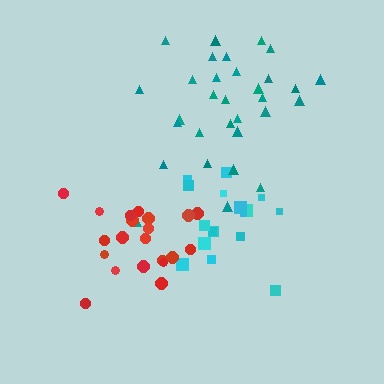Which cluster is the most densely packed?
Red.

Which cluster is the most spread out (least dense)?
Teal.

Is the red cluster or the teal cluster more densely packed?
Red.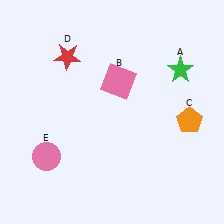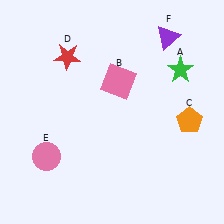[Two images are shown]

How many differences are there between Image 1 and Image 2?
There is 1 difference between the two images.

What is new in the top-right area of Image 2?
A purple triangle (F) was added in the top-right area of Image 2.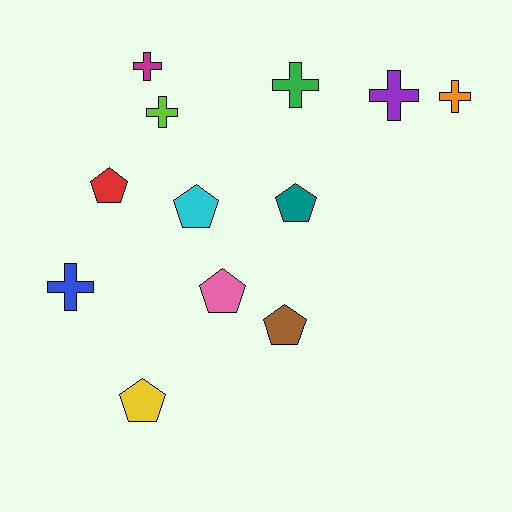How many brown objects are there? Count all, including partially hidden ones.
There is 1 brown object.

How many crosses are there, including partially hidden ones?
There are 6 crosses.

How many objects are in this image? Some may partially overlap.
There are 12 objects.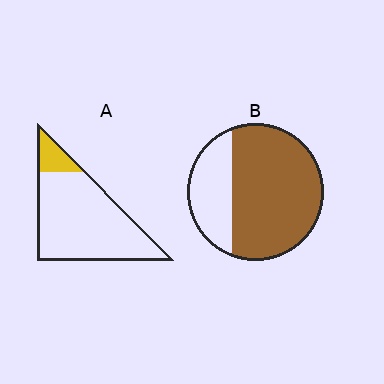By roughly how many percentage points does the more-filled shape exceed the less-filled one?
By roughly 60 percentage points (B over A).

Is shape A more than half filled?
No.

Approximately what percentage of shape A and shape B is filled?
A is approximately 15% and B is approximately 70%.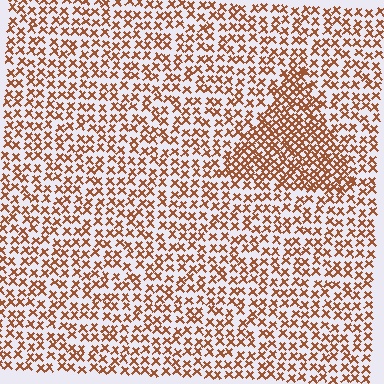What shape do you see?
I see a triangle.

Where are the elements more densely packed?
The elements are more densely packed inside the triangle boundary.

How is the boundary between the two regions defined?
The boundary is defined by a change in element density (approximately 1.9x ratio). All elements are the same color, size, and shape.